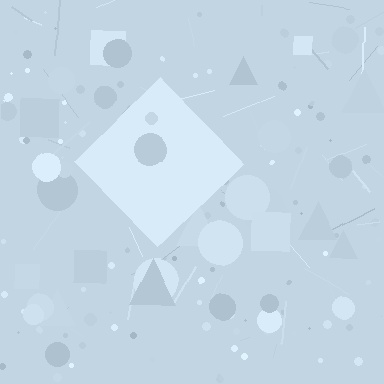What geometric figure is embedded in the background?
A diamond is embedded in the background.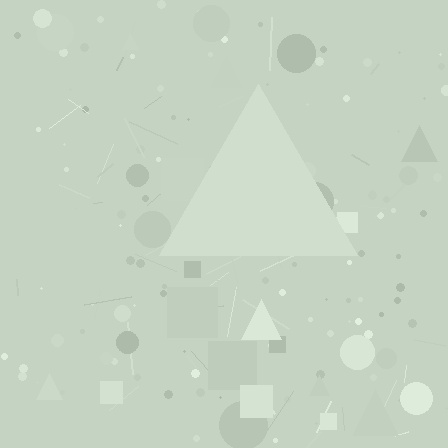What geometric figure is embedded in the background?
A triangle is embedded in the background.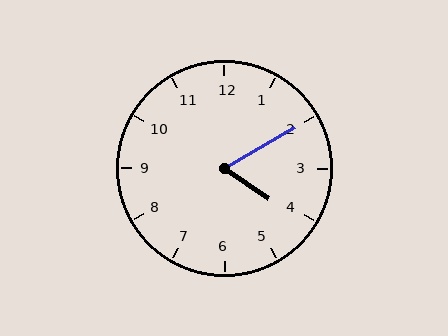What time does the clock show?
4:10.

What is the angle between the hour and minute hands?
Approximately 65 degrees.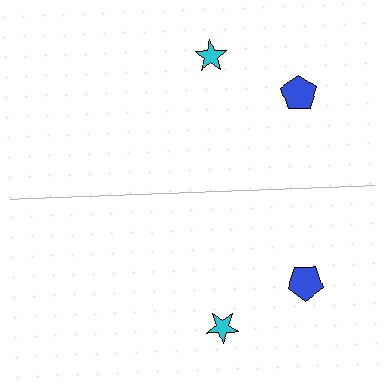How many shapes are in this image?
There are 4 shapes in this image.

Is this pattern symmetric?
Yes, this pattern has bilateral (reflection) symmetry.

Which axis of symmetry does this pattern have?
The pattern has a horizontal axis of symmetry running through the center of the image.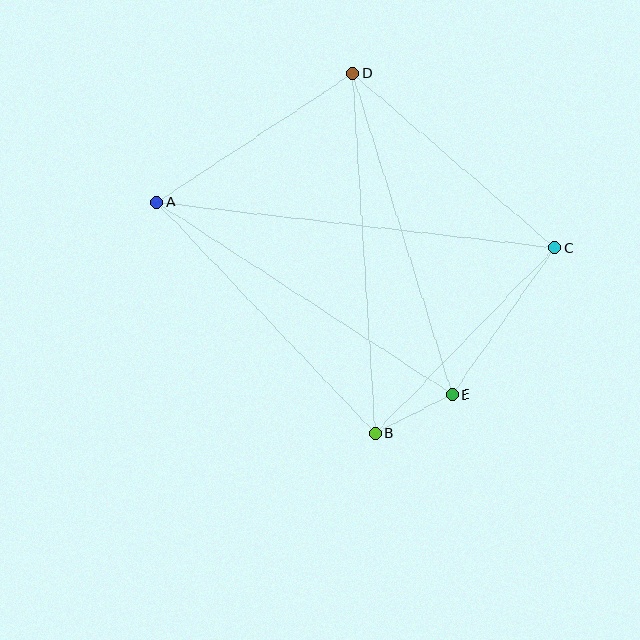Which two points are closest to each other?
Points B and E are closest to each other.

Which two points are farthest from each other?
Points A and C are farthest from each other.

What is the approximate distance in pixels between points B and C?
The distance between B and C is approximately 259 pixels.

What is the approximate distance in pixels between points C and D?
The distance between C and D is approximately 267 pixels.